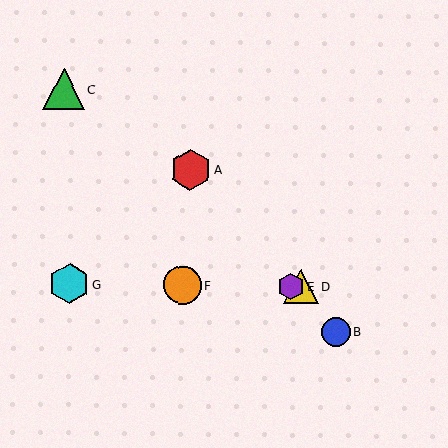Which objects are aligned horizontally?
Objects D, E, F, G are aligned horizontally.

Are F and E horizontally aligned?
Yes, both are at y≈285.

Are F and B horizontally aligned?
No, F is at y≈285 and B is at y≈332.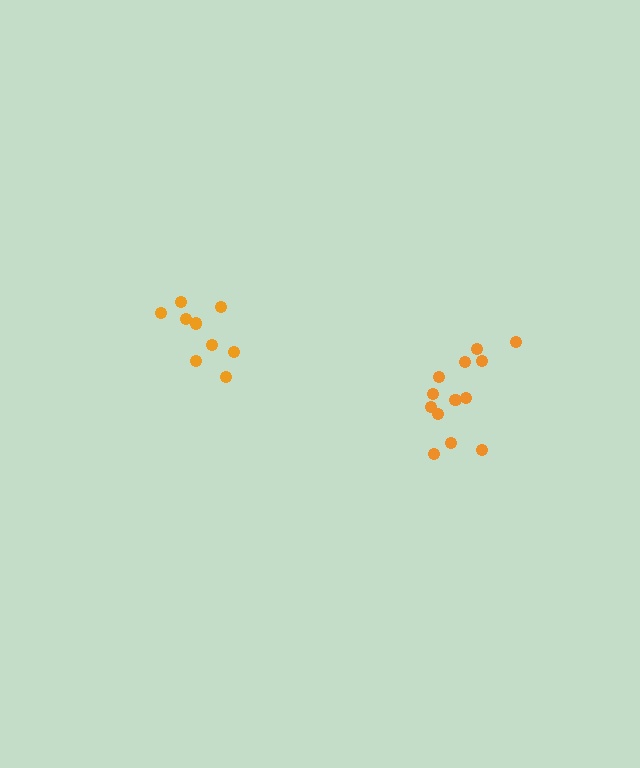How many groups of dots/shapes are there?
There are 2 groups.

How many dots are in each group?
Group 1: 13 dots, Group 2: 9 dots (22 total).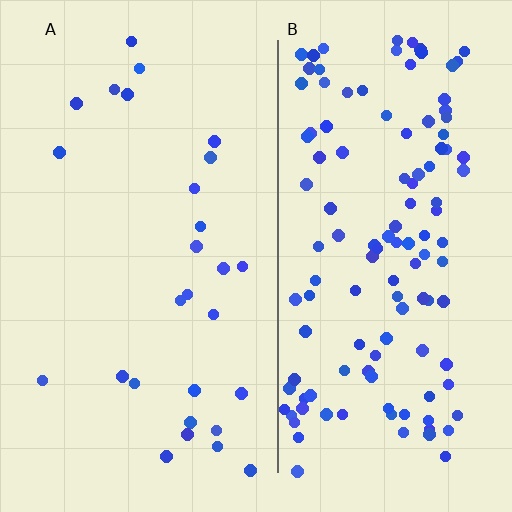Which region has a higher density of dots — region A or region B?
B (the right).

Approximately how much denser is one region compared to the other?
Approximately 4.5× — region B over region A.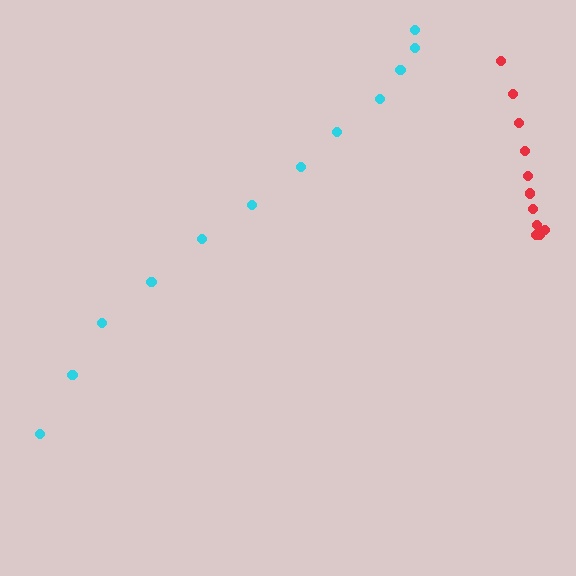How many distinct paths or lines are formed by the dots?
There are 2 distinct paths.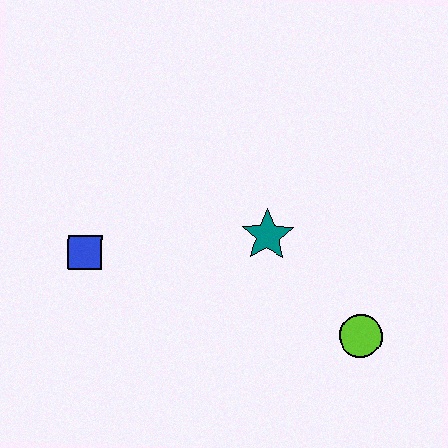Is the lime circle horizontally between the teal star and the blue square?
No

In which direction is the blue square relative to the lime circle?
The blue square is to the left of the lime circle.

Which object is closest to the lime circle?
The teal star is closest to the lime circle.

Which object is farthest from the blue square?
The lime circle is farthest from the blue square.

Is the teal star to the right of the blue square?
Yes